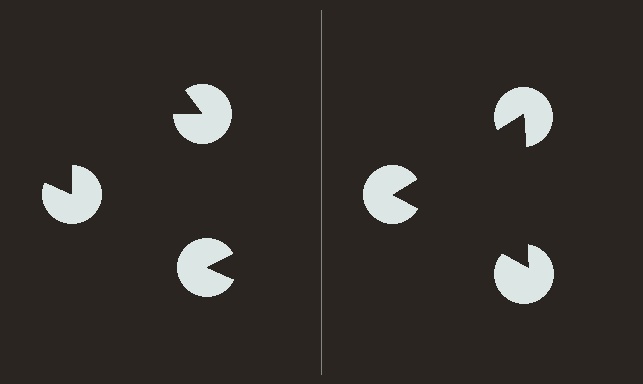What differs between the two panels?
The pac-man discs are positioned identically on both sides; only the wedge orientations differ. On the right they align to a triangle; on the left they are misaligned.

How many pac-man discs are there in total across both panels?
6 — 3 on each side.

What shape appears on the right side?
An illusory triangle.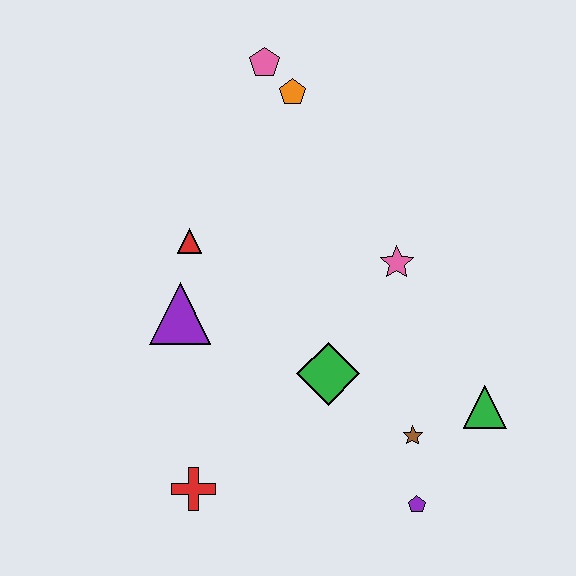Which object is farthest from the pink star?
The red cross is farthest from the pink star.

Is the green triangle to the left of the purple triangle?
No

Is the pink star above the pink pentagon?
No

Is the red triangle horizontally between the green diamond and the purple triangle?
Yes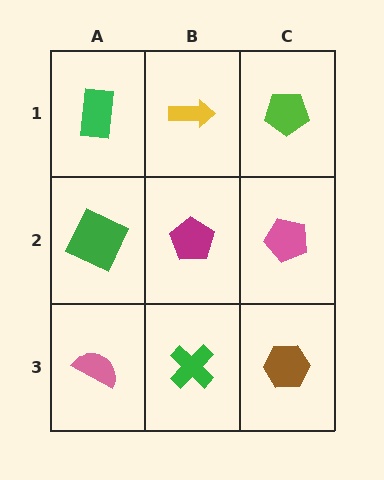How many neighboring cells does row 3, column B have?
3.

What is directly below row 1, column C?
A pink pentagon.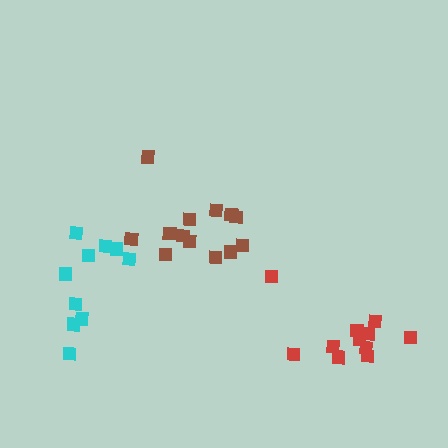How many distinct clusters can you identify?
There are 3 distinct clusters.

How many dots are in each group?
Group 1: 13 dots, Group 2: 10 dots, Group 3: 11 dots (34 total).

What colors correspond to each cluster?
The clusters are colored: brown, cyan, red.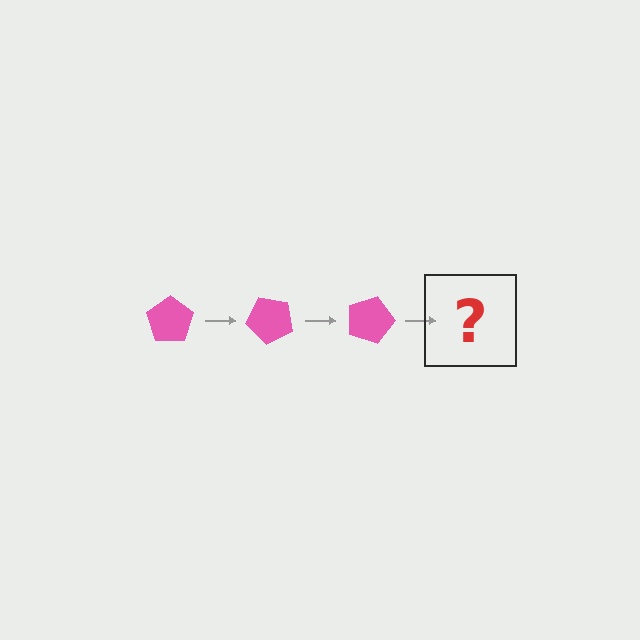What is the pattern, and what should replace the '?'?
The pattern is that the pentagon rotates 45 degrees each step. The '?' should be a pink pentagon rotated 135 degrees.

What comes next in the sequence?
The next element should be a pink pentagon rotated 135 degrees.